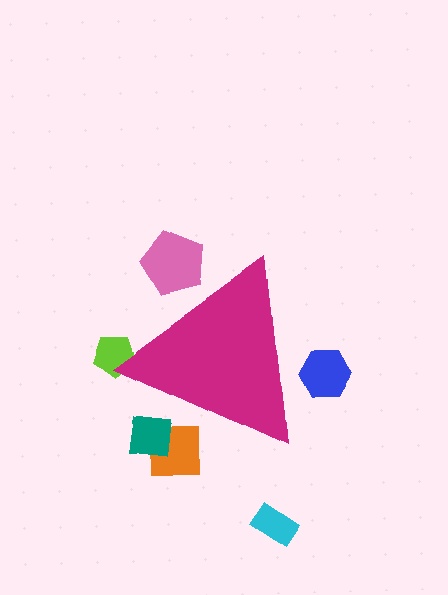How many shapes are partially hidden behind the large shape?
5 shapes are partially hidden.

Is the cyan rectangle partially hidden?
No, the cyan rectangle is fully visible.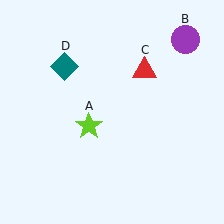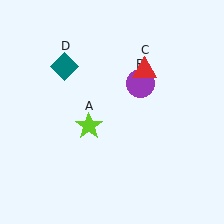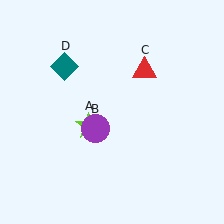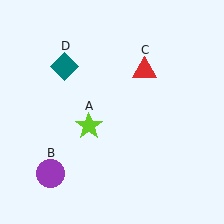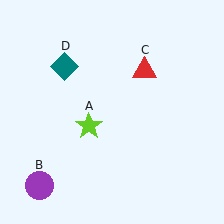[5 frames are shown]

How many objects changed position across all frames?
1 object changed position: purple circle (object B).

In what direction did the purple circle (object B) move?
The purple circle (object B) moved down and to the left.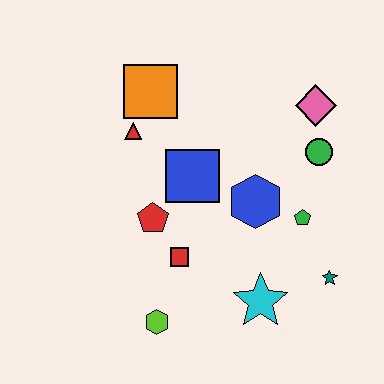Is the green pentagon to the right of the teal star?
No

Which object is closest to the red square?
The red pentagon is closest to the red square.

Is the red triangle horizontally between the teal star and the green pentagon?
No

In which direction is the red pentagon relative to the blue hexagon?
The red pentagon is to the left of the blue hexagon.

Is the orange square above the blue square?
Yes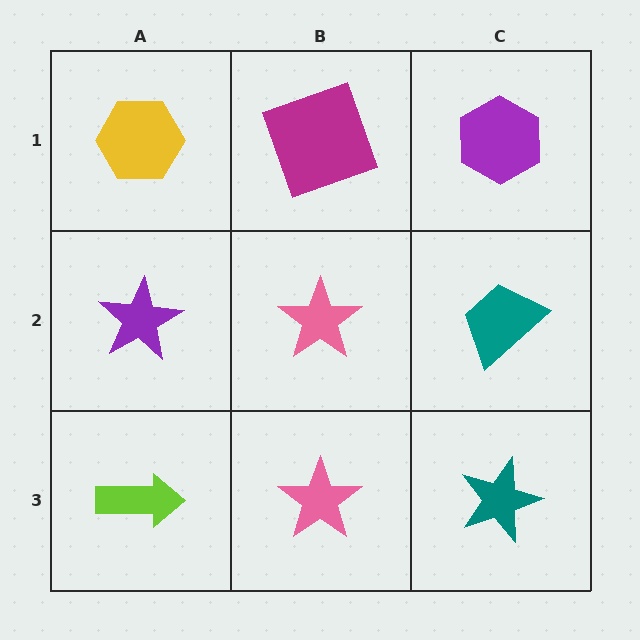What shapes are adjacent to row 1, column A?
A purple star (row 2, column A), a magenta square (row 1, column B).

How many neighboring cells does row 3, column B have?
3.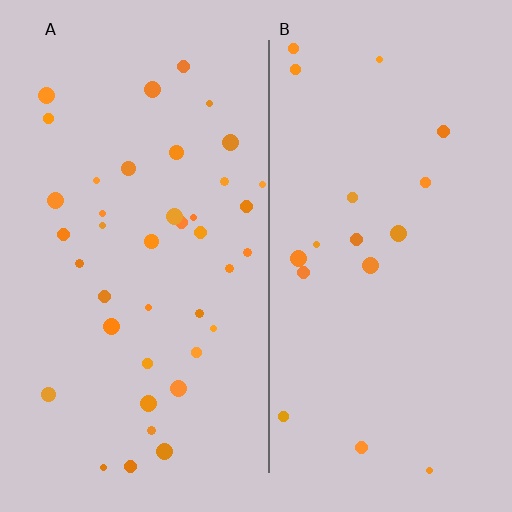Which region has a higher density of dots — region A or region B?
A (the left).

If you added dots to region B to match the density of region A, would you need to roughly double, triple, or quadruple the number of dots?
Approximately double.